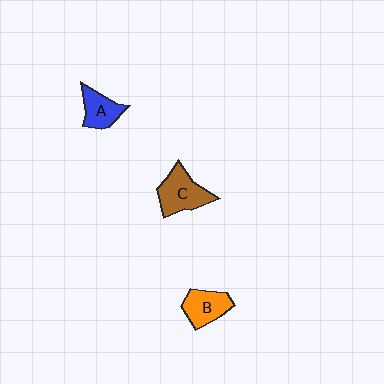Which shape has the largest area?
Shape C (brown).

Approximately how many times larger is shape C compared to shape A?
Approximately 1.4 times.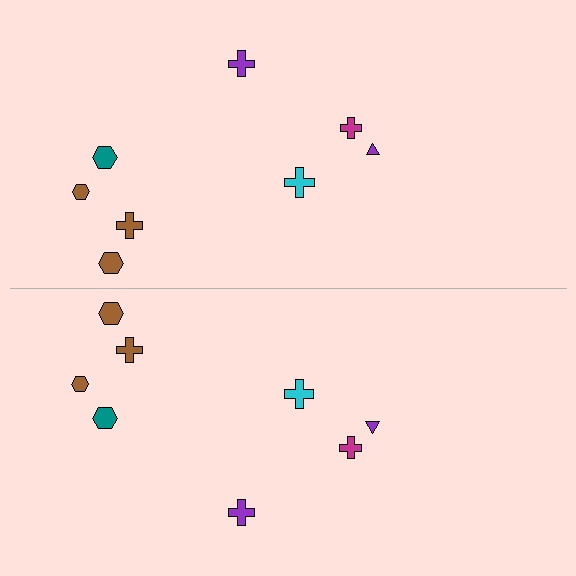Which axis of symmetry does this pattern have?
The pattern has a horizontal axis of symmetry running through the center of the image.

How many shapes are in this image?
There are 16 shapes in this image.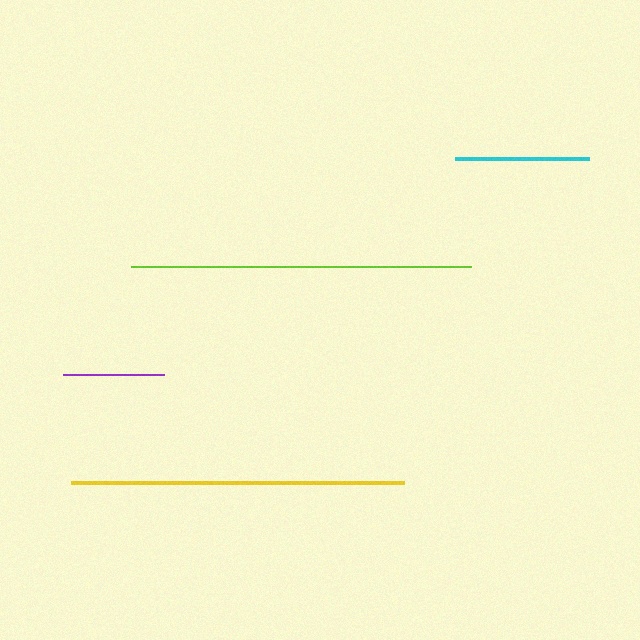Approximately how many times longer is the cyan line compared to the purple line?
The cyan line is approximately 1.3 times the length of the purple line.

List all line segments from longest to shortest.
From longest to shortest: lime, yellow, cyan, purple.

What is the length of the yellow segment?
The yellow segment is approximately 333 pixels long.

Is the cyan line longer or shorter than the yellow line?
The yellow line is longer than the cyan line.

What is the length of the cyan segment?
The cyan segment is approximately 133 pixels long.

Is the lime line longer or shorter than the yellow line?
The lime line is longer than the yellow line.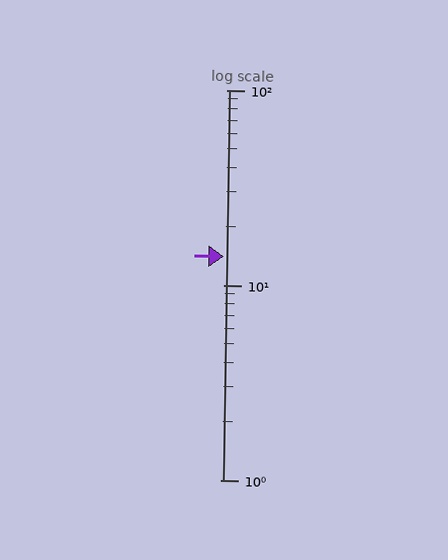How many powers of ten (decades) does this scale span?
The scale spans 2 decades, from 1 to 100.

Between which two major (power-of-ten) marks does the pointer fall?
The pointer is between 10 and 100.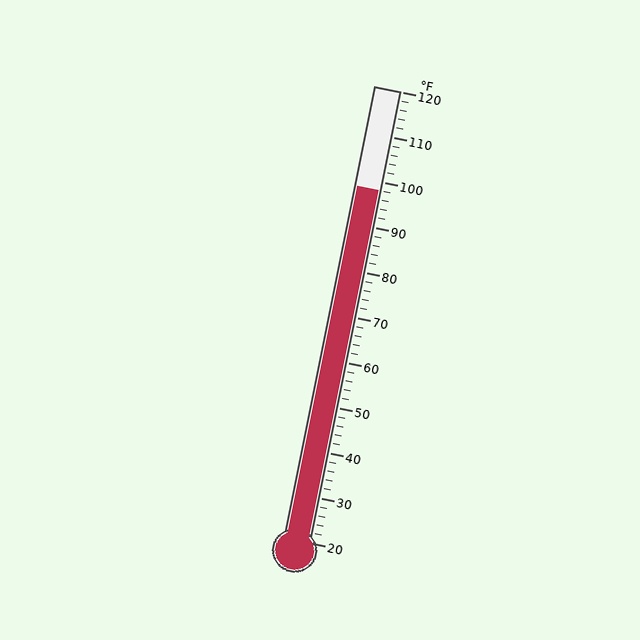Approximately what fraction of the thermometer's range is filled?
The thermometer is filled to approximately 80% of its range.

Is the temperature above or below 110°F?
The temperature is below 110°F.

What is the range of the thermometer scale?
The thermometer scale ranges from 20°F to 120°F.